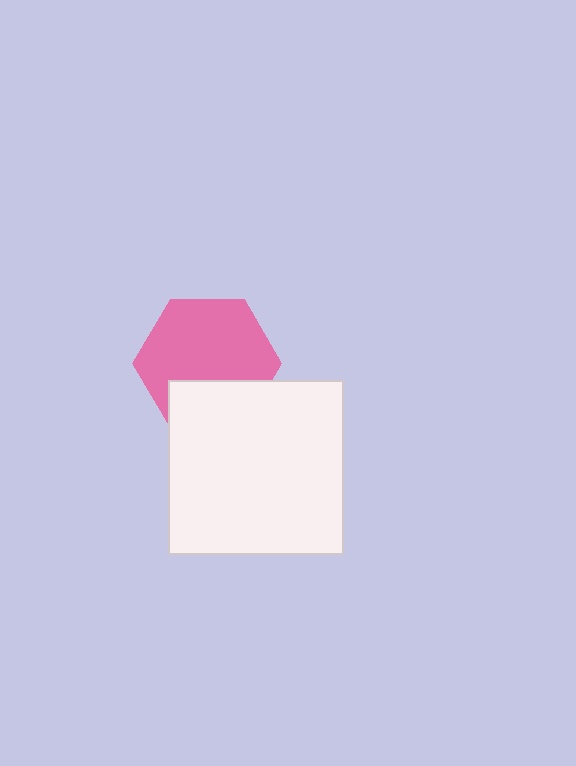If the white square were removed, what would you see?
You would see the complete pink hexagon.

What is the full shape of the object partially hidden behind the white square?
The partially hidden object is a pink hexagon.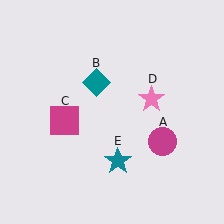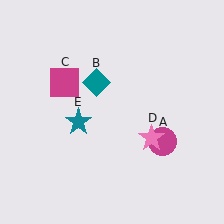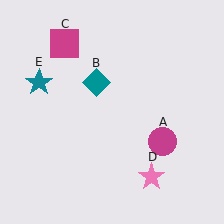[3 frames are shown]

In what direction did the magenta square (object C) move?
The magenta square (object C) moved up.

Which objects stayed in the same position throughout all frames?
Magenta circle (object A) and teal diamond (object B) remained stationary.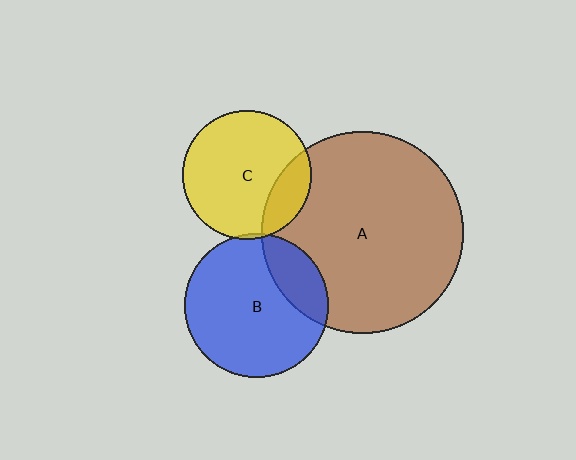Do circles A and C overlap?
Yes.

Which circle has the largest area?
Circle A (brown).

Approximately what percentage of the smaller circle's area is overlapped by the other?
Approximately 20%.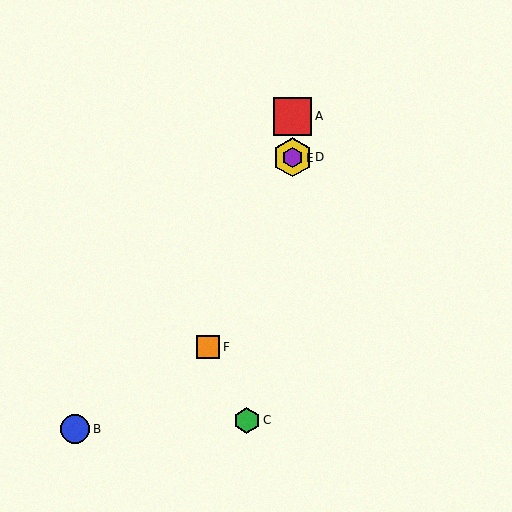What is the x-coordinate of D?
Object D is at x≈293.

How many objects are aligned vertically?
3 objects (A, D, E) are aligned vertically.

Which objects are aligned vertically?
Objects A, D, E are aligned vertically.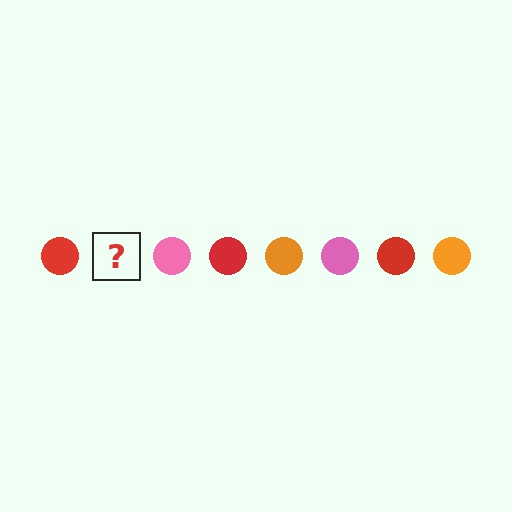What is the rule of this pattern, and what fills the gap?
The rule is that the pattern cycles through red, orange, pink circles. The gap should be filled with an orange circle.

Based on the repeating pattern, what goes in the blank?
The blank should be an orange circle.